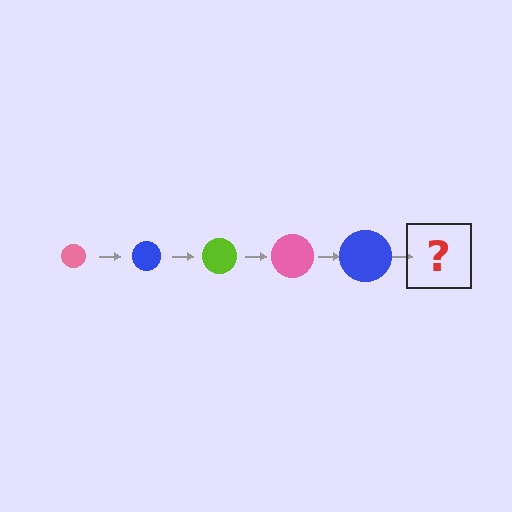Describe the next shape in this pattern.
It should be a lime circle, larger than the previous one.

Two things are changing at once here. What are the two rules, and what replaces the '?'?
The two rules are that the circle grows larger each step and the color cycles through pink, blue, and lime. The '?' should be a lime circle, larger than the previous one.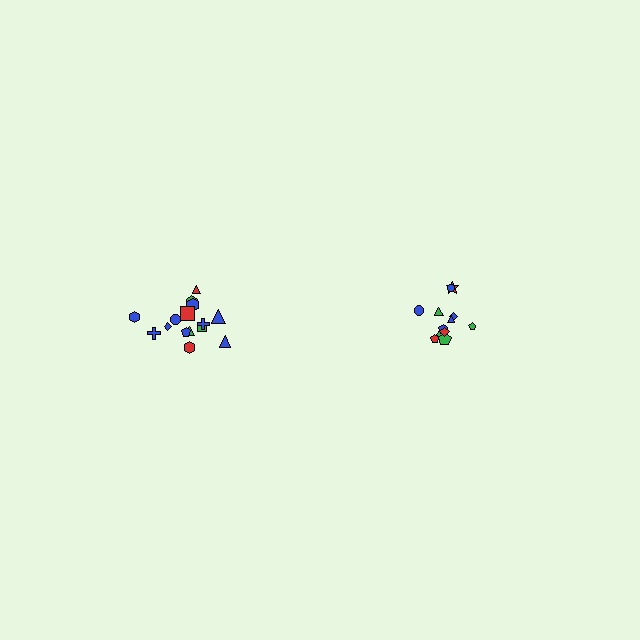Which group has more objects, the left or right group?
The left group.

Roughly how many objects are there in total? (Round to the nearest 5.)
Roughly 25 objects in total.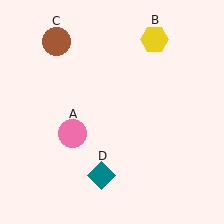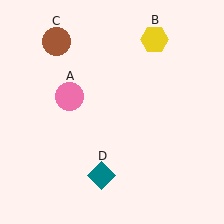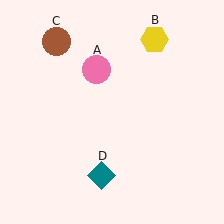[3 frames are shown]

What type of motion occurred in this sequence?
The pink circle (object A) rotated clockwise around the center of the scene.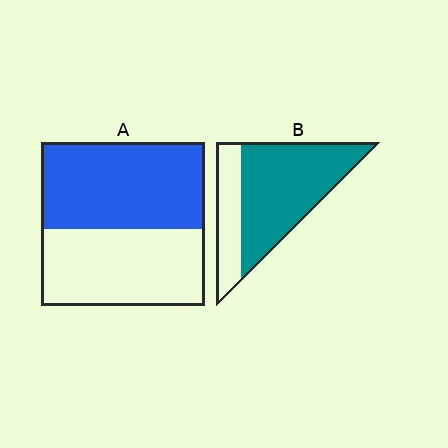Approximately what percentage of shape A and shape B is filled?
A is approximately 55% and B is approximately 70%.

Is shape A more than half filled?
Roughly half.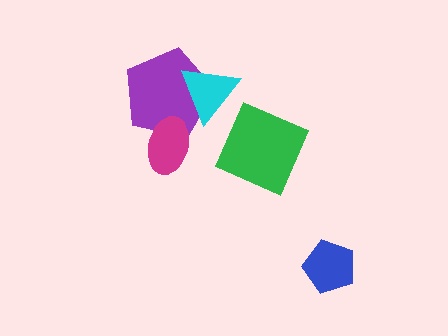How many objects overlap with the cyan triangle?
1 object overlaps with the cyan triangle.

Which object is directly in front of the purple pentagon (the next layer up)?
The cyan triangle is directly in front of the purple pentagon.